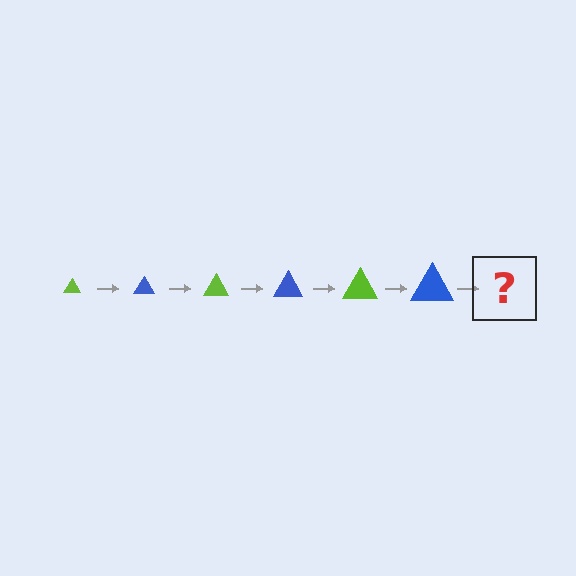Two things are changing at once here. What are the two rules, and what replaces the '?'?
The two rules are that the triangle grows larger each step and the color cycles through lime and blue. The '?' should be a lime triangle, larger than the previous one.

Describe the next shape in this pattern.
It should be a lime triangle, larger than the previous one.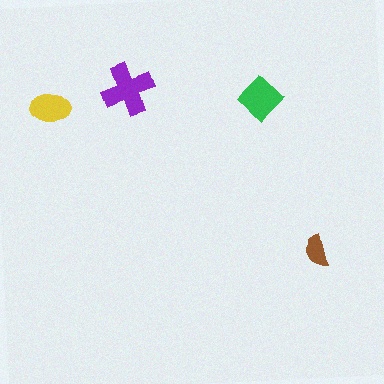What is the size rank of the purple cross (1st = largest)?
1st.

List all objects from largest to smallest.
The purple cross, the green diamond, the yellow ellipse, the brown semicircle.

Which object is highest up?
The purple cross is topmost.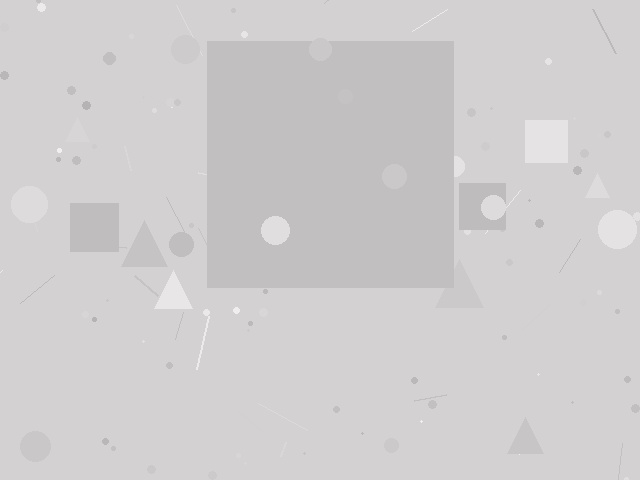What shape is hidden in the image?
A square is hidden in the image.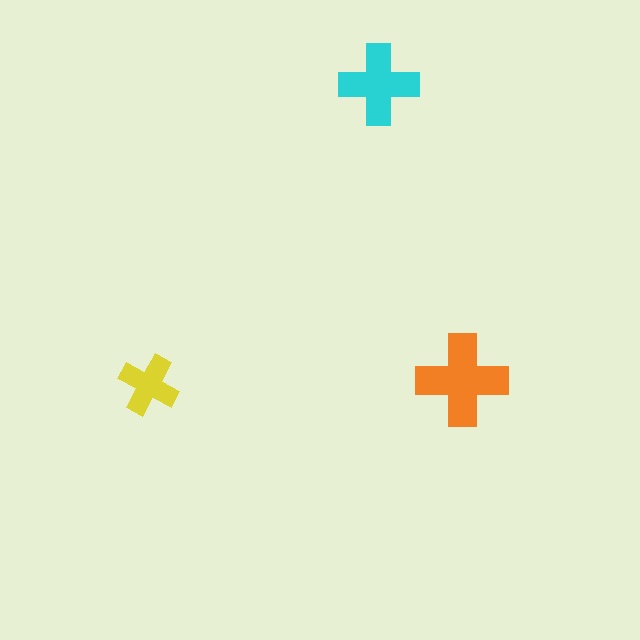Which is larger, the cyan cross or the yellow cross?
The cyan one.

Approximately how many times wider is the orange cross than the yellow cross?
About 1.5 times wider.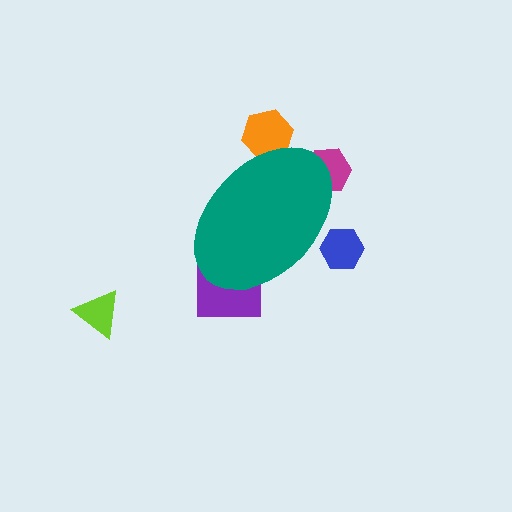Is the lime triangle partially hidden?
No, the lime triangle is fully visible.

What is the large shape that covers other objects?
A teal ellipse.